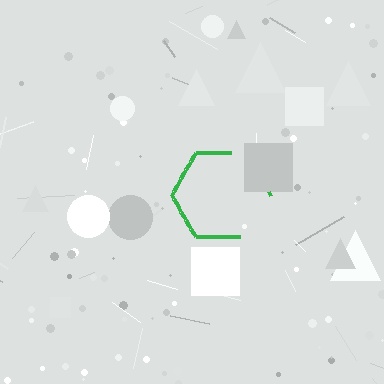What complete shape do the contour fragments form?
The contour fragments form a hexagon.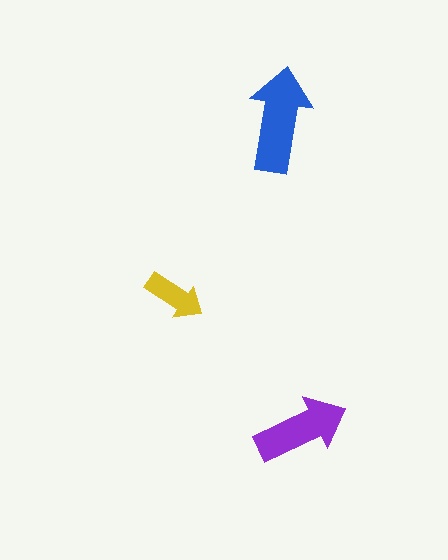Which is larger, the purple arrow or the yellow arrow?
The purple one.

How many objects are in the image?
There are 3 objects in the image.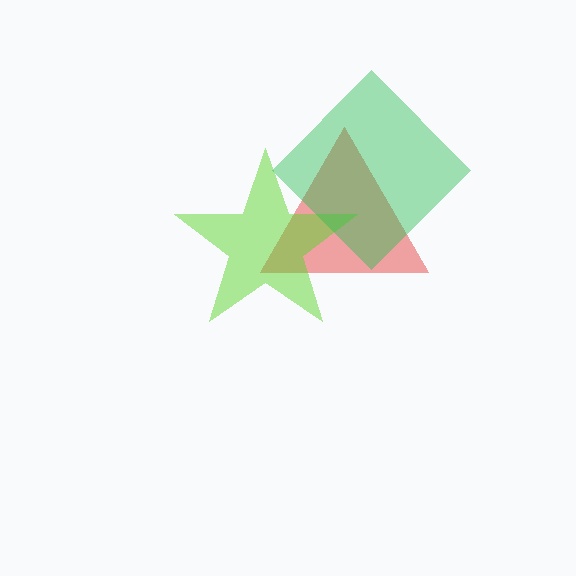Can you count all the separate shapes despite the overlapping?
Yes, there are 3 separate shapes.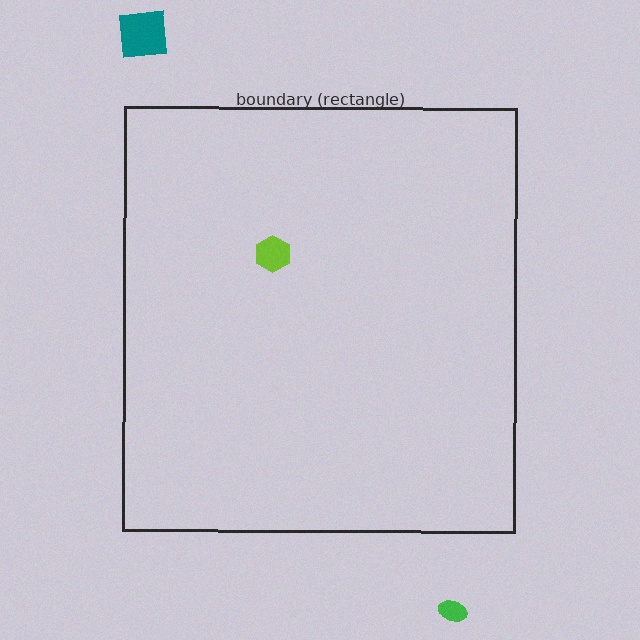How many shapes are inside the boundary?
1 inside, 2 outside.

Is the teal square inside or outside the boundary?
Outside.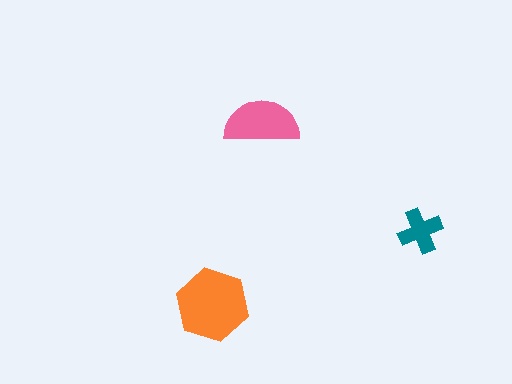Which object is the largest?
The orange hexagon.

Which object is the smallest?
The teal cross.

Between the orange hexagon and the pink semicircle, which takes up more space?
The orange hexagon.